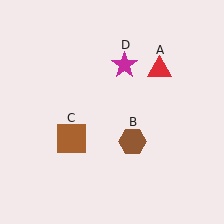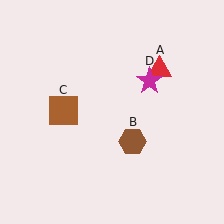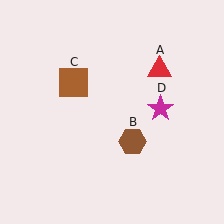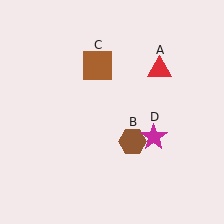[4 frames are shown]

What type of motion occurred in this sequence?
The brown square (object C), magenta star (object D) rotated clockwise around the center of the scene.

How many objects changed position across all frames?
2 objects changed position: brown square (object C), magenta star (object D).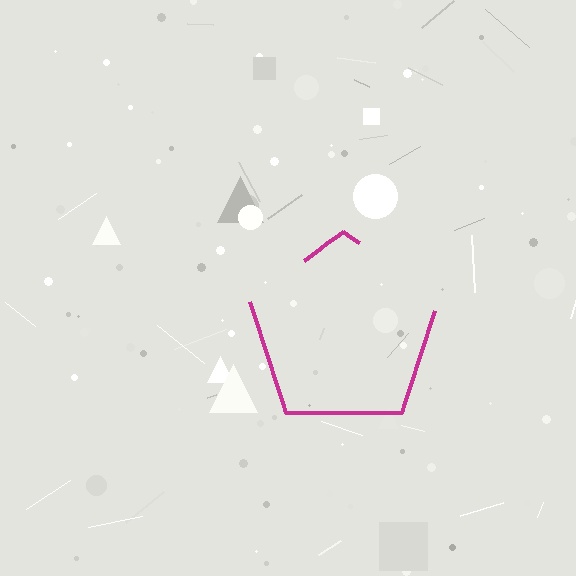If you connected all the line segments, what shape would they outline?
They would outline a pentagon.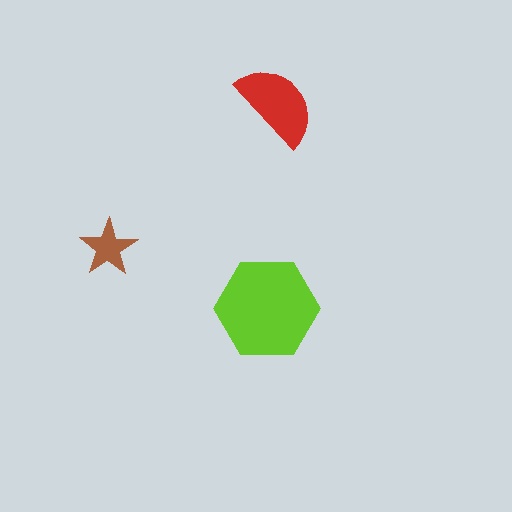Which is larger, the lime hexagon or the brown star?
The lime hexagon.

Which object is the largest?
The lime hexagon.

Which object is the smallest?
The brown star.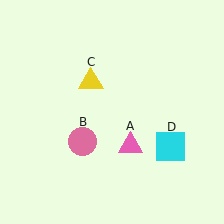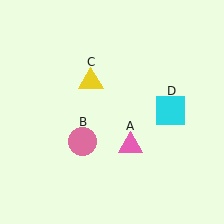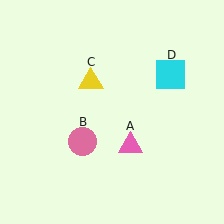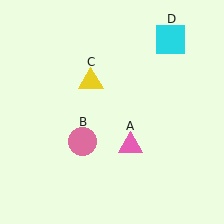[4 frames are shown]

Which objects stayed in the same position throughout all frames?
Pink triangle (object A) and pink circle (object B) and yellow triangle (object C) remained stationary.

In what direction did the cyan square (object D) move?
The cyan square (object D) moved up.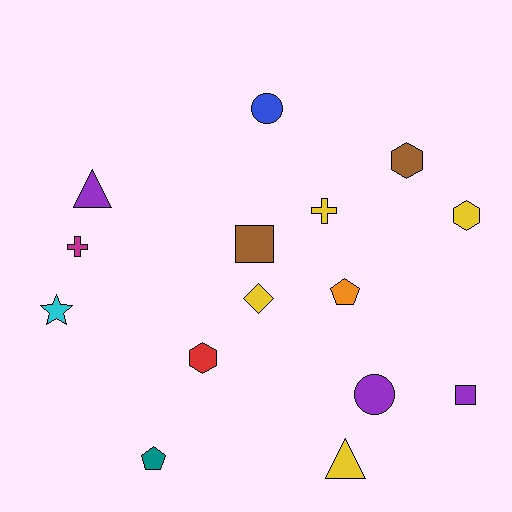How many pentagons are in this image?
There are 2 pentagons.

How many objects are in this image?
There are 15 objects.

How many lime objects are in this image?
There are no lime objects.